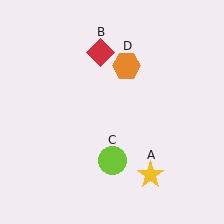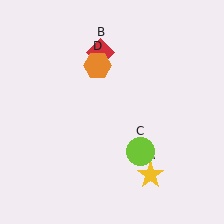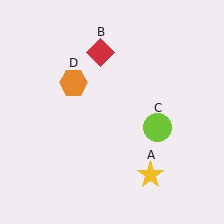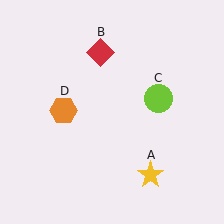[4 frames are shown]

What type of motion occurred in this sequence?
The lime circle (object C), orange hexagon (object D) rotated counterclockwise around the center of the scene.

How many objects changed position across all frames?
2 objects changed position: lime circle (object C), orange hexagon (object D).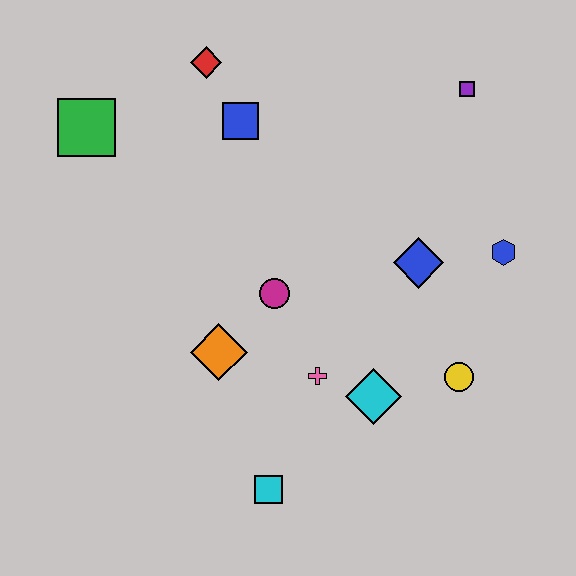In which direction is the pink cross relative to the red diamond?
The pink cross is below the red diamond.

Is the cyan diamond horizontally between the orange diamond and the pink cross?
No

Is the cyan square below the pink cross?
Yes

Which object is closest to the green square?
The red diamond is closest to the green square.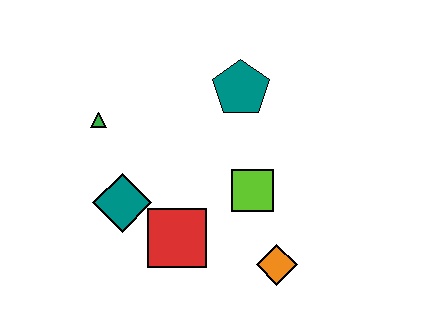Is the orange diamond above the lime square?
No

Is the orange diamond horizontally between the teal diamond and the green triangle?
No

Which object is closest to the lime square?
The orange diamond is closest to the lime square.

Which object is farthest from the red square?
The teal pentagon is farthest from the red square.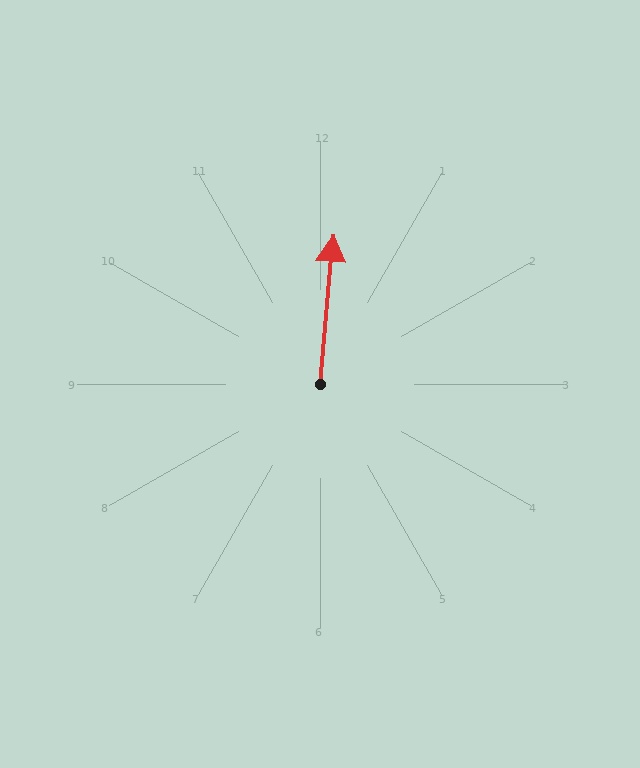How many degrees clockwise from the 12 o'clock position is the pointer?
Approximately 5 degrees.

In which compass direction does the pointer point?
North.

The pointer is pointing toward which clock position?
Roughly 12 o'clock.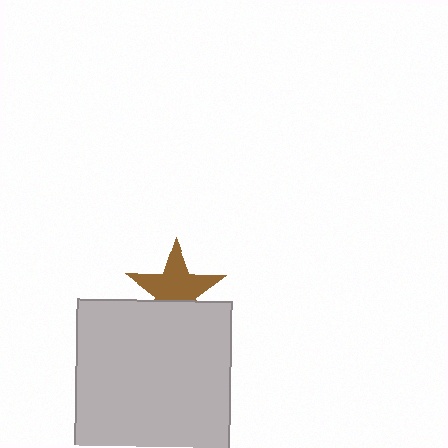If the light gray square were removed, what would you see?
You would see the complete brown star.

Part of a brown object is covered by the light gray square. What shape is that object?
It is a star.